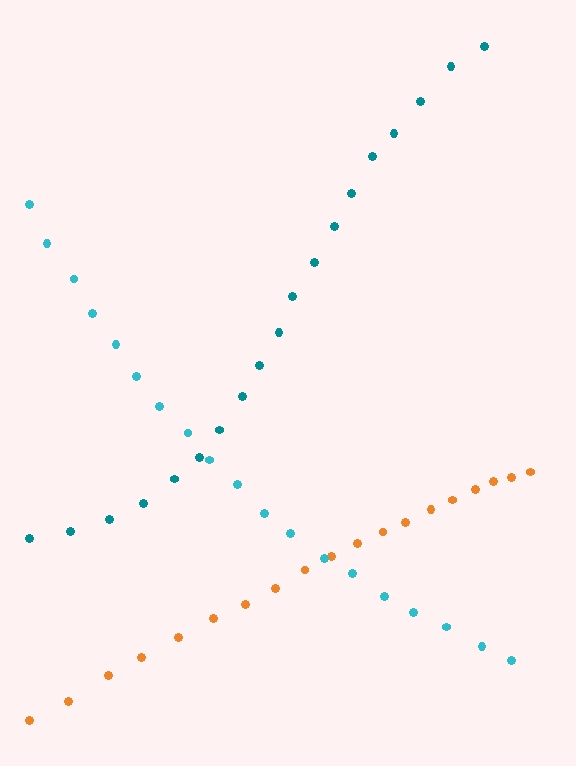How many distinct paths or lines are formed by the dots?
There are 3 distinct paths.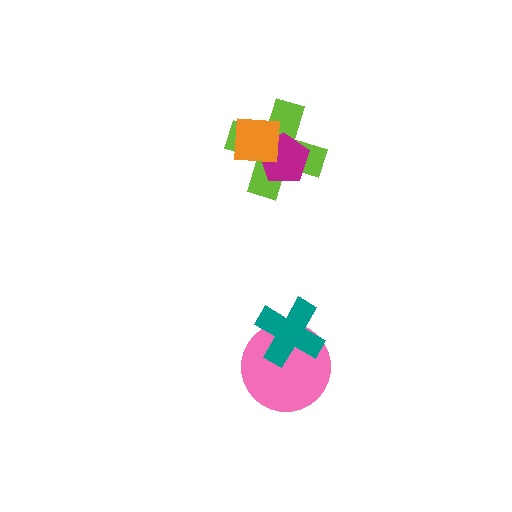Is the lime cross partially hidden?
Yes, it is partially covered by another shape.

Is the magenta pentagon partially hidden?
Yes, it is partially covered by another shape.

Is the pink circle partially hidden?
Yes, it is partially covered by another shape.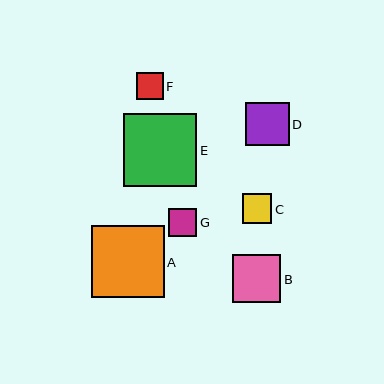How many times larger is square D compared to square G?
Square D is approximately 1.5 times the size of square G.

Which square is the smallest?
Square F is the smallest with a size of approximately 27 pixels.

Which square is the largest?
Square E is the largest with a size of approximately 73 pixels.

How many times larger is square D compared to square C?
Square D is approximately 1.5 times the size of square C.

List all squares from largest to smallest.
From largest to smallest: E, A, B, D, C, G, F.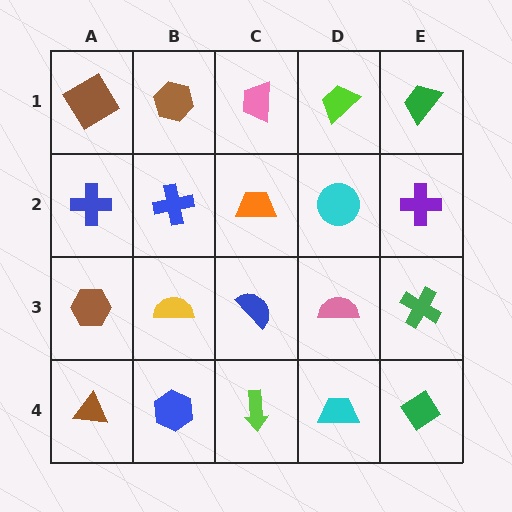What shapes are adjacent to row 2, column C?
A pink trapezoid (row 1, column C), a blue semicircle (row 3, column C), a blue cross (row 2, column B), a cyan circle (row 2, column D).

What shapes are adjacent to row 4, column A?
A brown hexagon (row 3, column A), a blue hexagon (row 4, column B).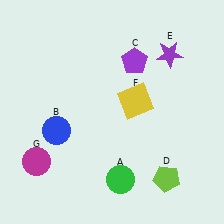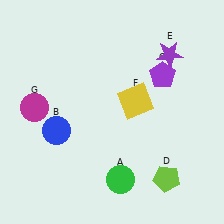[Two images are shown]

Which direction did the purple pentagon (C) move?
The purple pentagon (C) moved right.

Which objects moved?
The objects that moved are: the purple pentagon (C), the magenta circle (G).